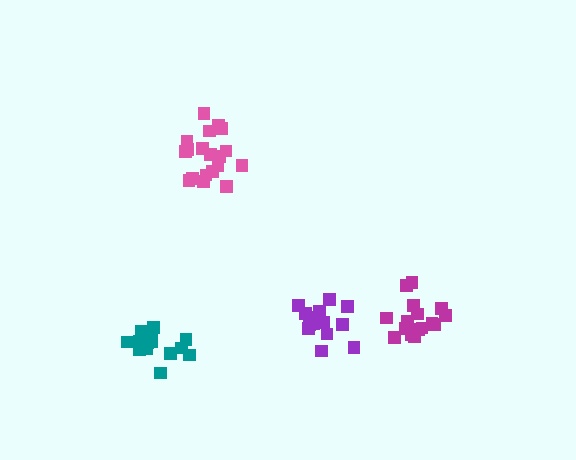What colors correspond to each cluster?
The clusters are colored: pink, magenta, purple, teal.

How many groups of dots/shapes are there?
There are 4 groups.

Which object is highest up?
The pink cluster is topmost.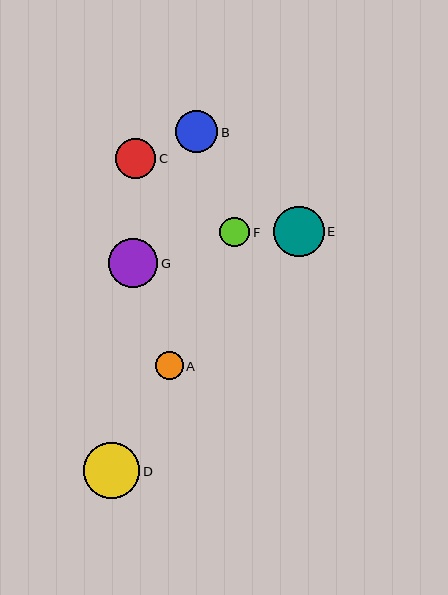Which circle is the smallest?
Circle A is the smallest with a size of approximately 28 pixels.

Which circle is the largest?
Circle D is the largest with a size of approximately 56 pixels.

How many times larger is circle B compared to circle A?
Circle B is approximately 1.5 times the size of circle A.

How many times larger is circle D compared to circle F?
Circle D is approximately 1.9 times the size of circle F.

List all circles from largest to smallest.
From largest to smallest: D, E, G, B, C, F, A.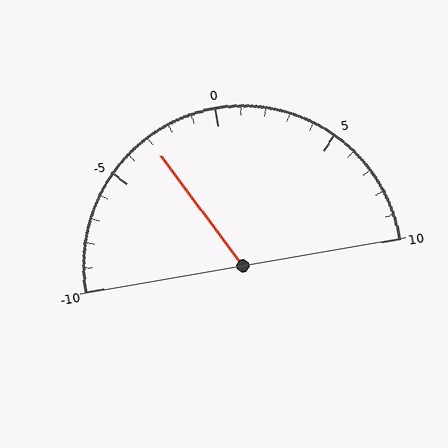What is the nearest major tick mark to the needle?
The nearest major tick mark is -5.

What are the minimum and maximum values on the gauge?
The gauge ranges from -10 to 10.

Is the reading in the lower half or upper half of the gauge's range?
The reading is in the lower half of the range (-10 to 10).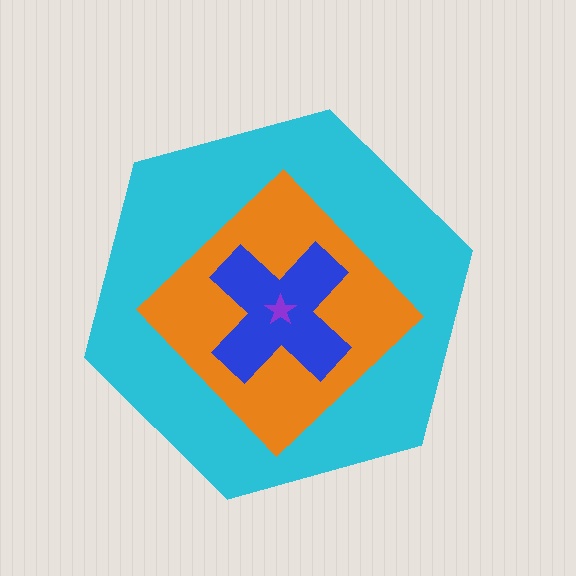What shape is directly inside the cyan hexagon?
The orange diamond.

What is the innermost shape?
The purple star.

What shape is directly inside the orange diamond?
The blue cross.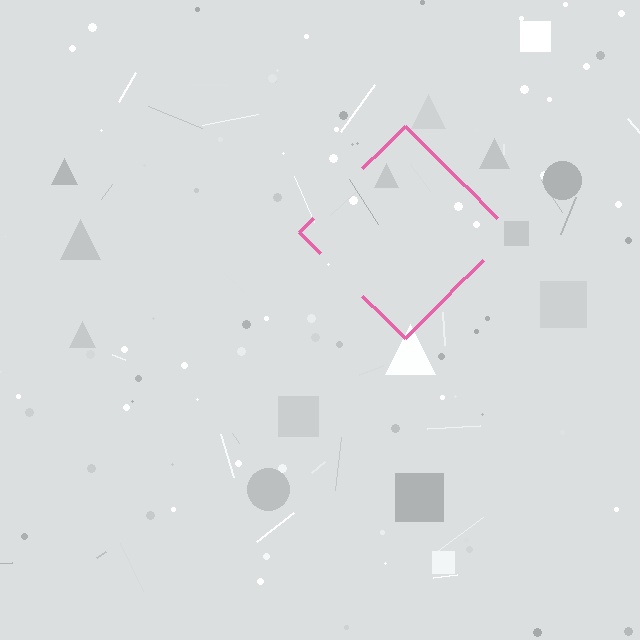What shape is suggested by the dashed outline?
The dashed outline suggests a diamond.